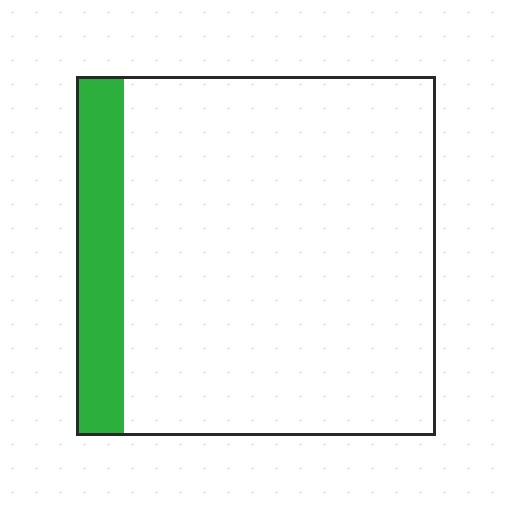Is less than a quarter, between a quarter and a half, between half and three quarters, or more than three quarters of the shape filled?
Less than a quarter.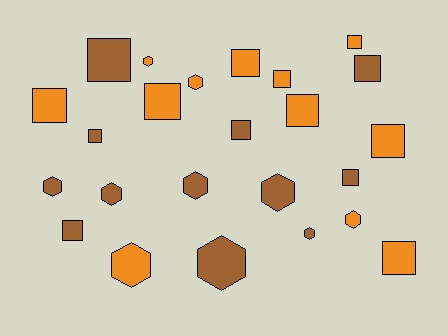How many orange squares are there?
There are 8 orange squares.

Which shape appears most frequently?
Square, with 14 objects.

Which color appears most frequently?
Brown, with 12 objects.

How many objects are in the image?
There are 24 objects.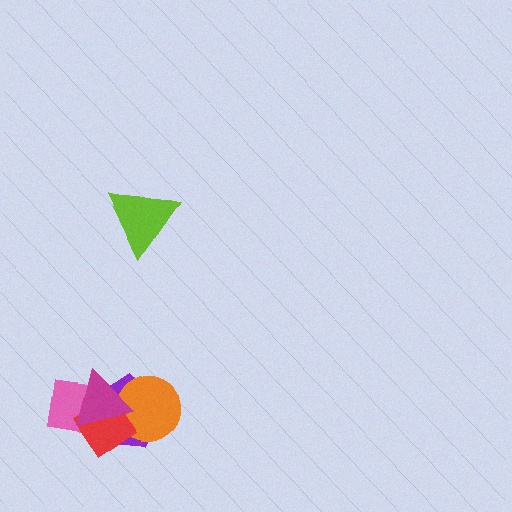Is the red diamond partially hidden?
Yes, it is partially covered by another shape.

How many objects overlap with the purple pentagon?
4 objects overlap with the purple pentagon.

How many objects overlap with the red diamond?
4 objects overlap with the red diamond.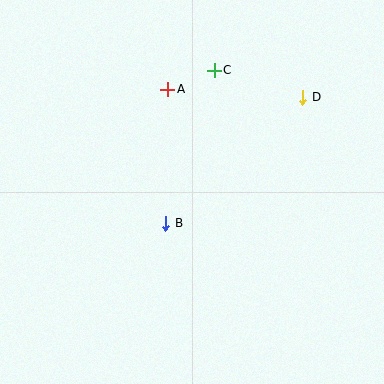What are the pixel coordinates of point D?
Point D is at (303, 97).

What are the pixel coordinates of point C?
Point C is at (214, 70).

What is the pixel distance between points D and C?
The distance between D and C is 92 pixels.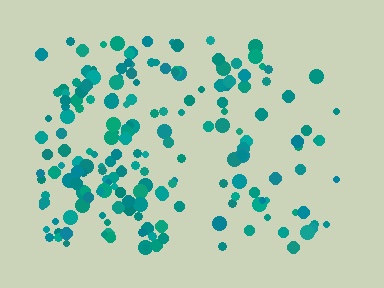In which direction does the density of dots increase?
From right to left, with the left side densest.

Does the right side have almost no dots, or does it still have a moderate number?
Still a moderate number, just noticeably fewer than the left.